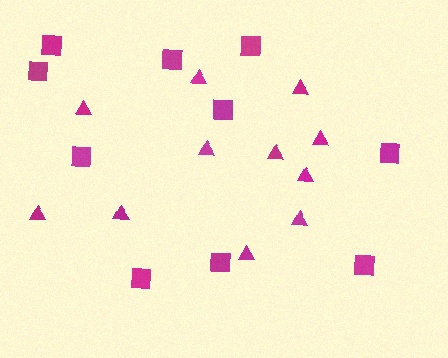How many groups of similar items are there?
There are 2 groups: one group of squares (10) and one group of triangles (11).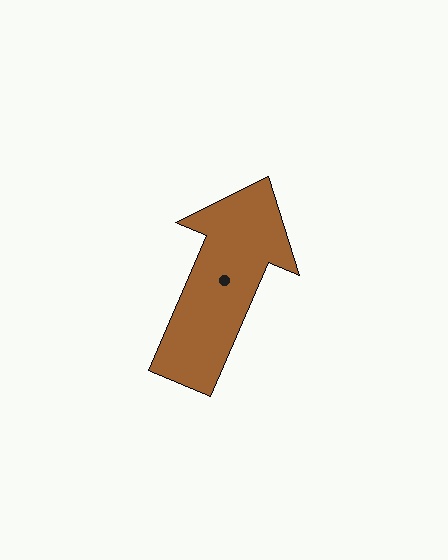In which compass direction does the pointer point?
Northeast.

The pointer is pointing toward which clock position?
Roughly 1 o'clock.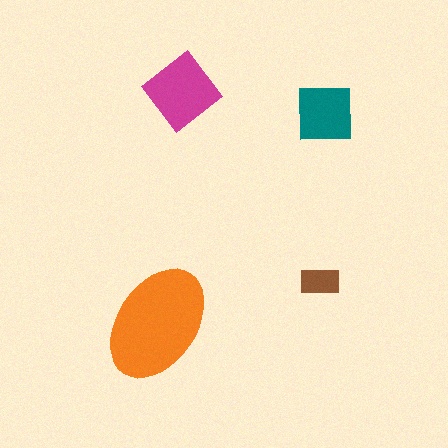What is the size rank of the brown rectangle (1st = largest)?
4th.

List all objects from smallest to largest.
The brown rectangle, the teal square, the magenta diamond, the orange ellipse.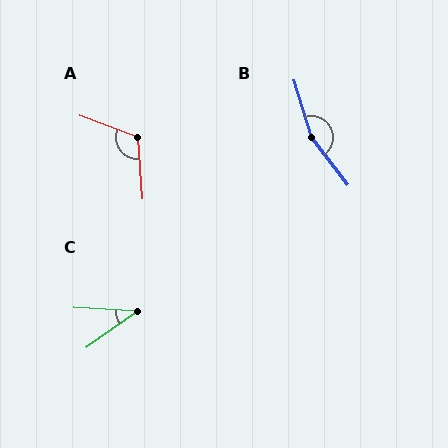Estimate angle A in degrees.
Approximately 115 degrees.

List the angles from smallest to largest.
C (38°), A (115°), B (160°).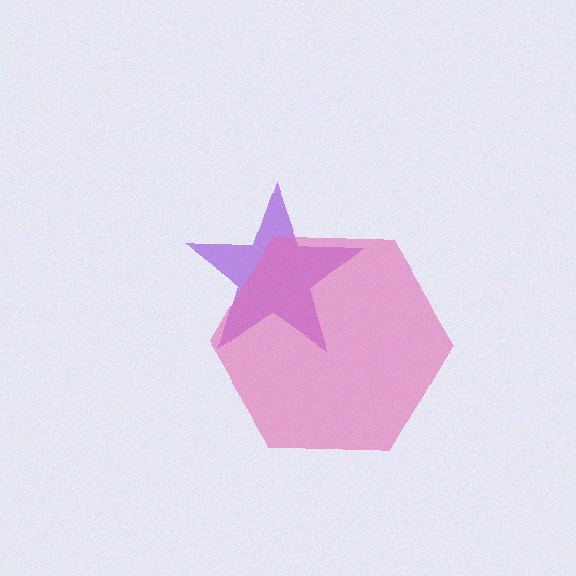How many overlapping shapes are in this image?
There are 2 overlapping shapes in the image.